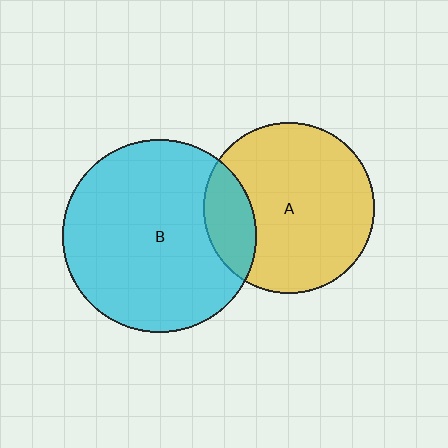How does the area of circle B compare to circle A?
Approximately 1.3 times.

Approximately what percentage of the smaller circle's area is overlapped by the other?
Approximately 20%.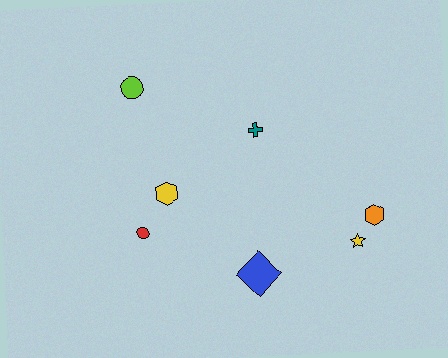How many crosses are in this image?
There is 1 cross.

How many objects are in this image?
There are 7 objects.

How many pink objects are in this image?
There are no pink objects.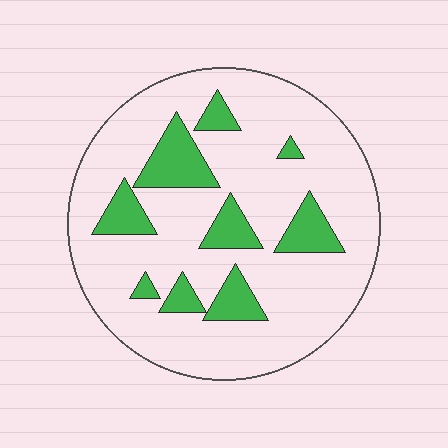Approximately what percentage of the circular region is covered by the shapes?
Approximately 20%.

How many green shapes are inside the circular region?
9.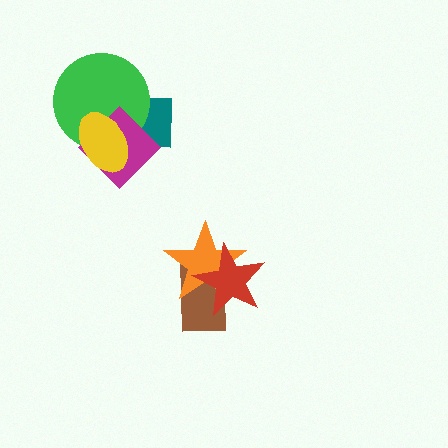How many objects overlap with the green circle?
3 objects overlap with the green circle.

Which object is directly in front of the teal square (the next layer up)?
The green circle is directly in front of the teal square.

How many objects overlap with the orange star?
2 objects overlap with the orange star.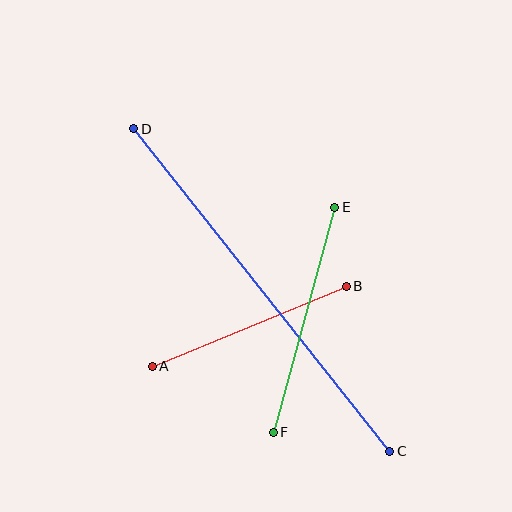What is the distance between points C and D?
The distance is approximately 412 pixels.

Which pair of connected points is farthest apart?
Points C and D are farthest apart.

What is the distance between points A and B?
The distance is approximately 210 pixels.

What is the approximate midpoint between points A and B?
The midpoint is at approximately (249, 326) pixels.